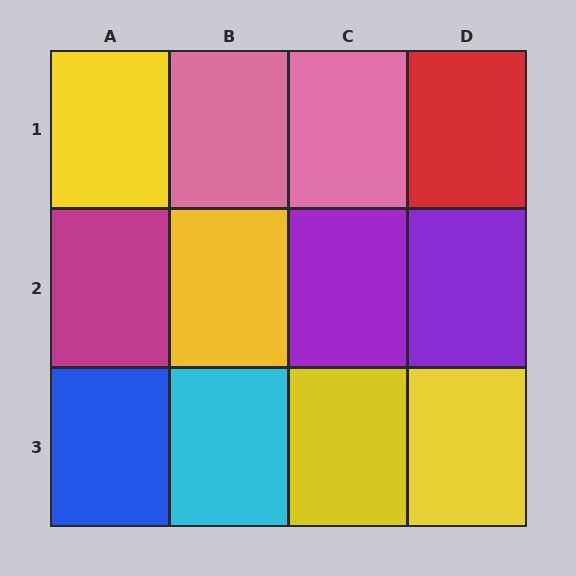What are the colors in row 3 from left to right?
Blue, cyan, yellow, yellow.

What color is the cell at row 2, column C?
Purple.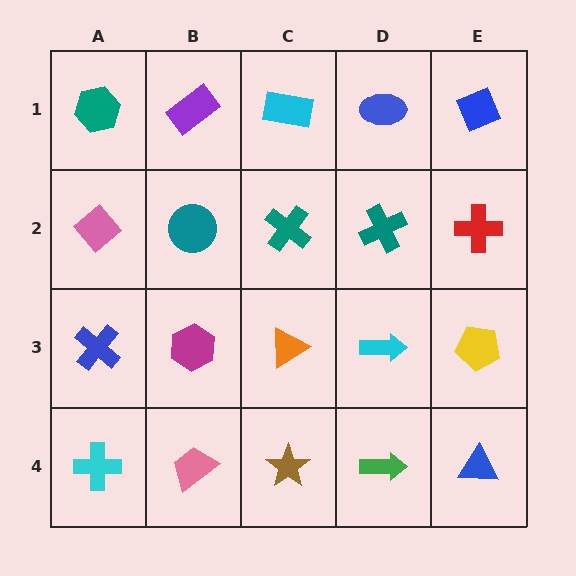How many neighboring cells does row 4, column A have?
2.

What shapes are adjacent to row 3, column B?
A teal circle (row 2, column B), a pink trapezoid (row 4, column B), a blue cross (row 3, column A), an orange triangle (row 3, column C).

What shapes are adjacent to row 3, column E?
A red cross (row 2, column E), a blue triangle (row 4, column E), a cyan arrow (row 3, column D).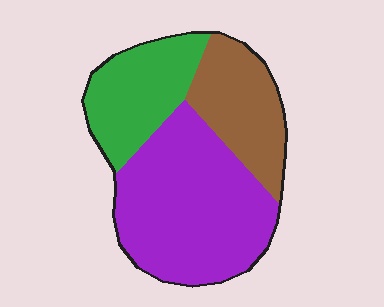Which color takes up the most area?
Purple, at roughly 50%.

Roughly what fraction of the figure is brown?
Brown takes up about one quarter (1/4) of the figure.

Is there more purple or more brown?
Purple.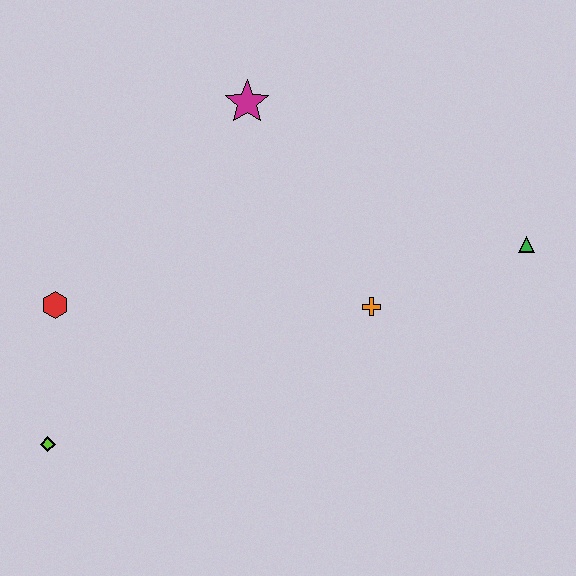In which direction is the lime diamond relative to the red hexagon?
The lime diamond is below the red hexagon.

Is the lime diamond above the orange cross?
No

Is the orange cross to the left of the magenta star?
No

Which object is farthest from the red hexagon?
The green triangle is farthest from the red hexagon.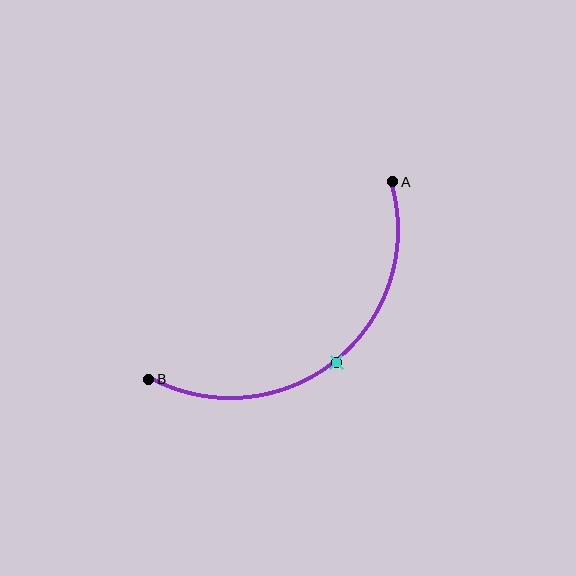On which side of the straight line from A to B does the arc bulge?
The arc bulges below and to the right of the straight line connecting A and B.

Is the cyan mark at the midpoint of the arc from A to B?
Yes. The cyan mark lies on the arc at equal arc-length from both A and B — it is the arc midpoint.